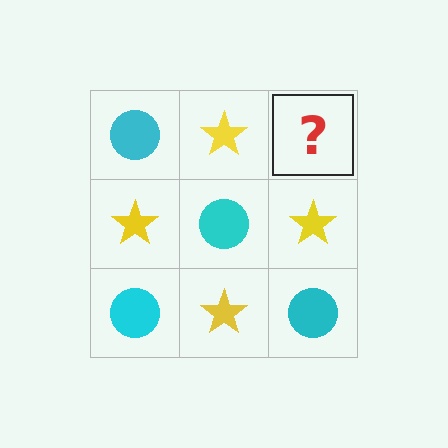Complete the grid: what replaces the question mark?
The question mark should be replaced with a cyan circle.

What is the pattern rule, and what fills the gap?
The rule is that it alternates cyan circle and yellow star in a checkerboard pattern. The gap should be filled with a cyan circle.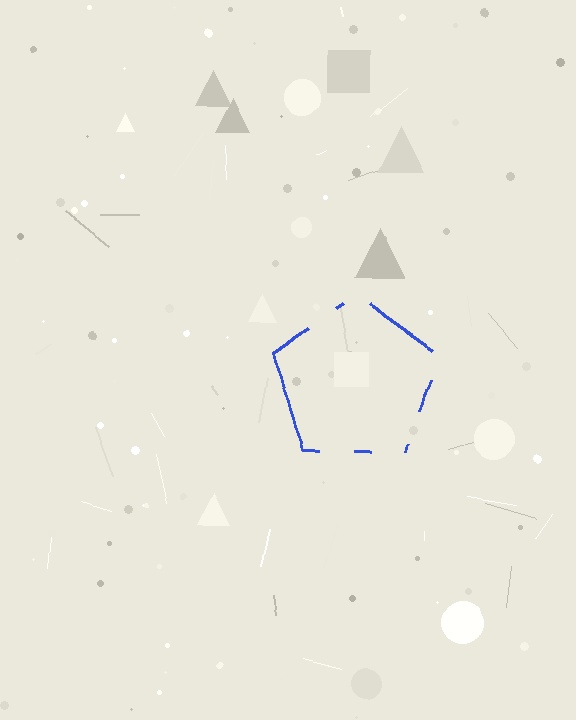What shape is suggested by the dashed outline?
The dashed outline suggests a pentagon.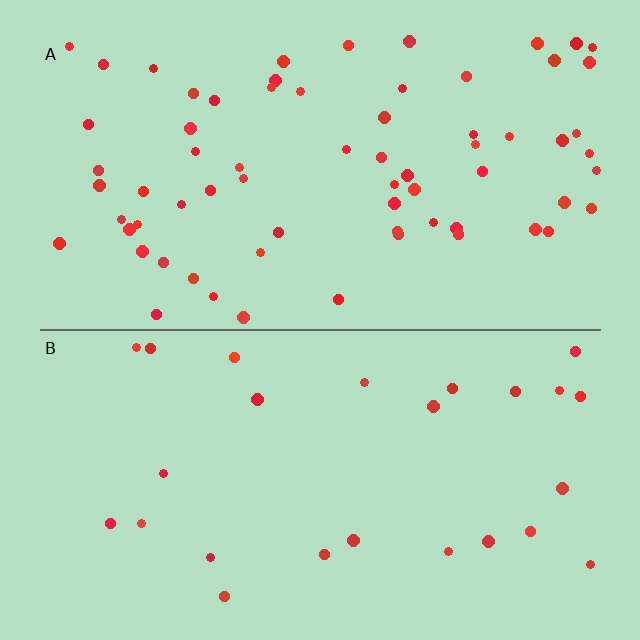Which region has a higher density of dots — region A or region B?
A (the top).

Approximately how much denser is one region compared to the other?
Approximately 2.6× — region A over region B.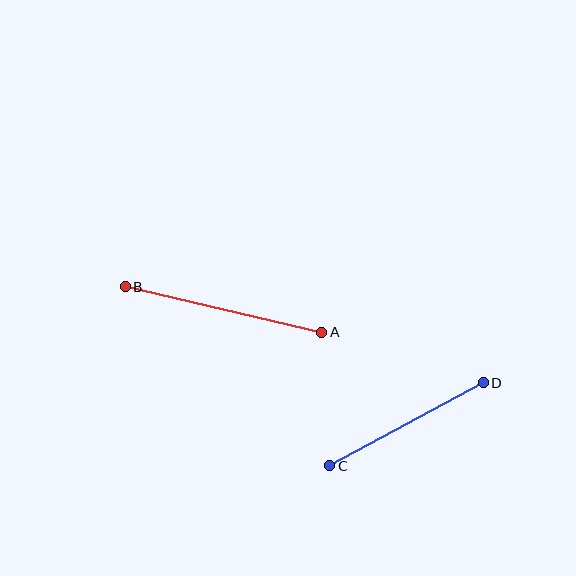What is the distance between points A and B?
The distance is approximately 201 pixels.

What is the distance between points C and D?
The distance is approximately 175 pixels.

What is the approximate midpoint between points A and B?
The midpoint is at approximately (224, 310) pixels.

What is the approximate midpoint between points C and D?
The midpoint is at approximately (407, 424) pixels.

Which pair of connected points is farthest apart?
Points A and B are farthest apart.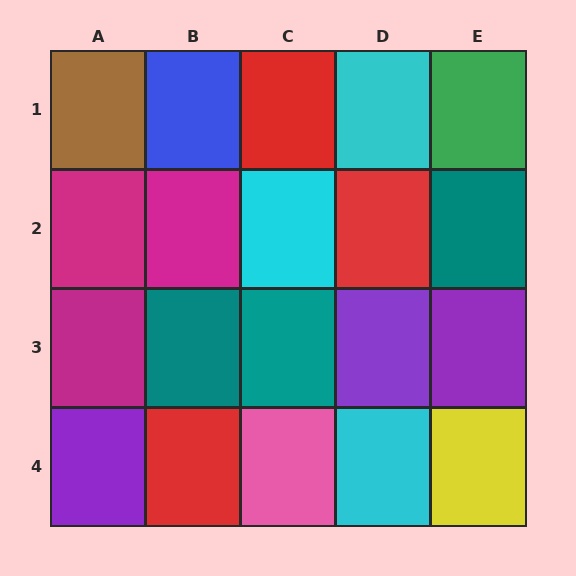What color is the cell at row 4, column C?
Pink.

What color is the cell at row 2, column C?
Cyan.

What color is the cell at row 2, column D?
Red.